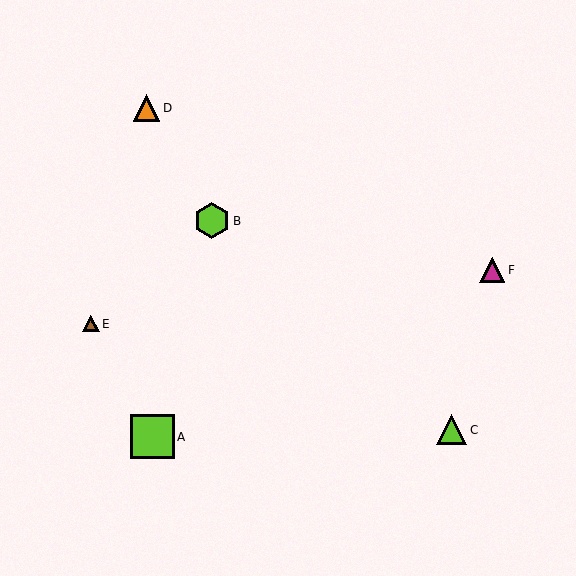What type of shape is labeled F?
Shape F is a magenta triangle.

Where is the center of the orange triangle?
The center of the orange triangle is at (147, 108).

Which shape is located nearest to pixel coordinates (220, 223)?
The lime hexagon (labeled B) at (212, 221) is nearest to that location.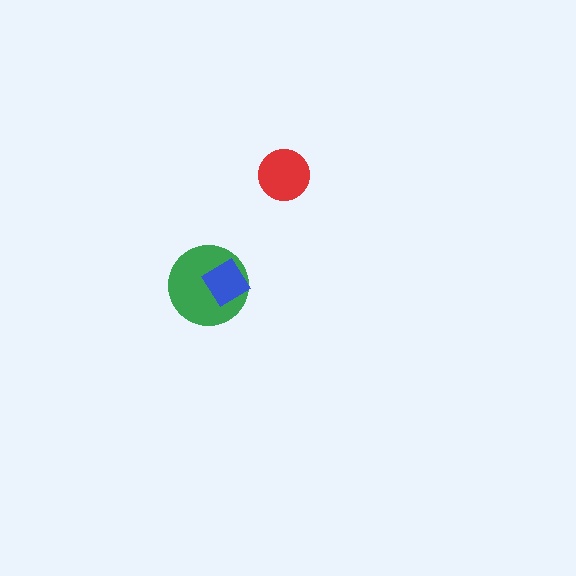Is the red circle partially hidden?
No, no other shape covers it.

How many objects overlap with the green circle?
1 object overlaps with the green circle.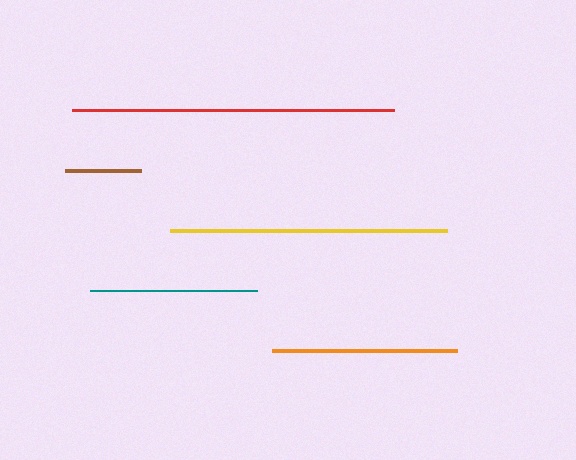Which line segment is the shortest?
The brown line is the shortest at approximately 76 pixels.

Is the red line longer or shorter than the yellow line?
The red line is longer than the yellow line.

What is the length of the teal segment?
The teal segment is approximately 167 pixels long.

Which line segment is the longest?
The red line is the longest at approximately 322 pixels.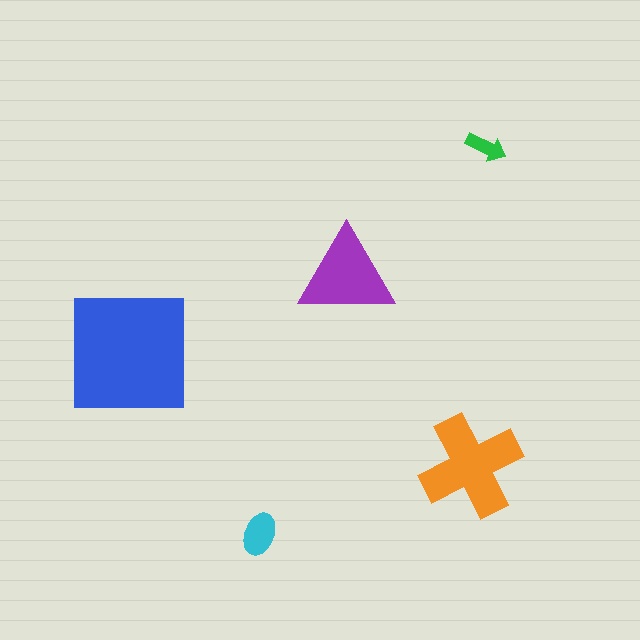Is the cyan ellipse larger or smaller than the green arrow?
Larger.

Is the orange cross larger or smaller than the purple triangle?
Larger.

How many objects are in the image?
There are 5 objects in the image.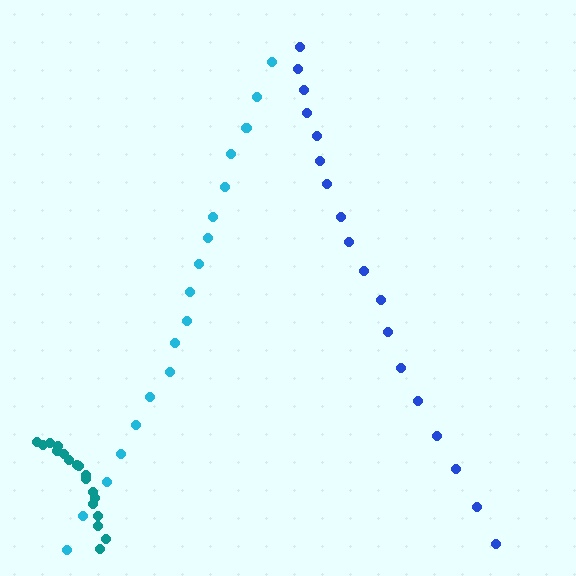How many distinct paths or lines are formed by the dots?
There are 3 distinct paths.